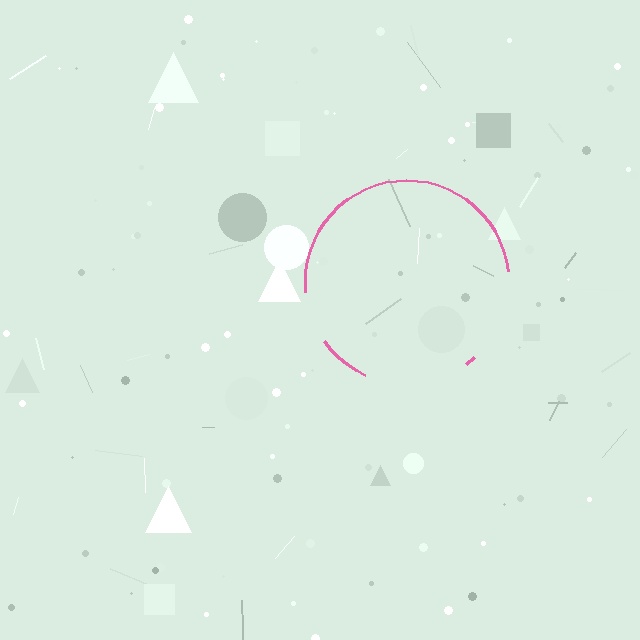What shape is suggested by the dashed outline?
The dashed outline suggests a circle.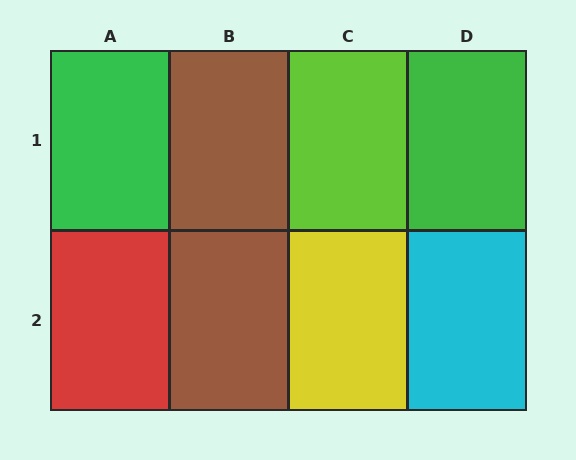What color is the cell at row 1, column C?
Lime.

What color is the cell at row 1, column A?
Green.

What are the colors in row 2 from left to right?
Red, brown, yellow, cyan.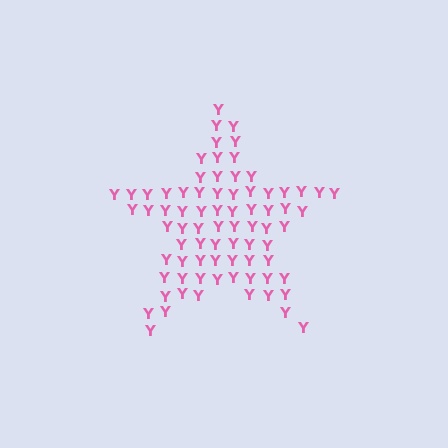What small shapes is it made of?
It is made of small letter Y's.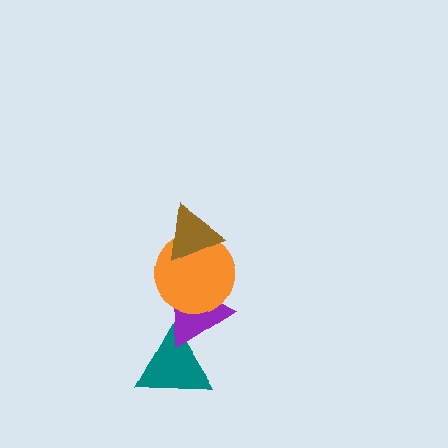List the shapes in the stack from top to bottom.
From top to bottom: the brown triangle, the orange circle, the purple triangle, the teal triangle.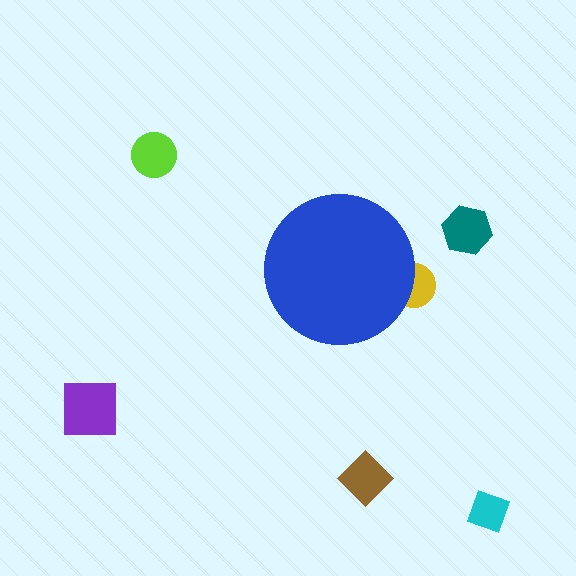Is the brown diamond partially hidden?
No, the brown diamond is fully visible.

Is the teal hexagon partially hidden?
No, the teal hexagon is fully visible.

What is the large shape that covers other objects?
A blue circle.